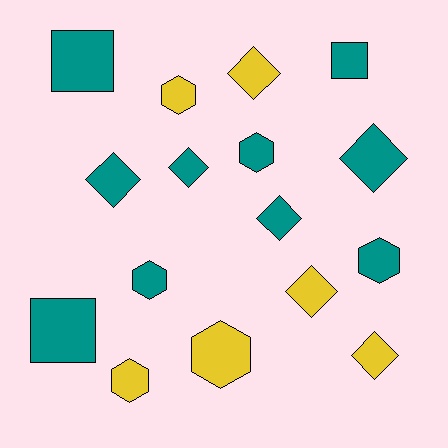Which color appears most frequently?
Teal, with 10 objects.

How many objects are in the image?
There are 16 objects.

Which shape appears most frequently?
Diamond, with 7 objects.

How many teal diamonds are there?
There are 4 teal diamonds.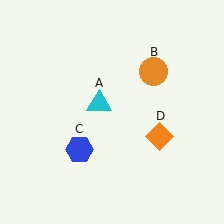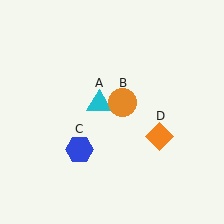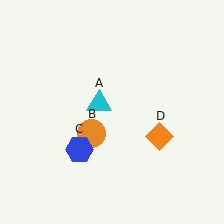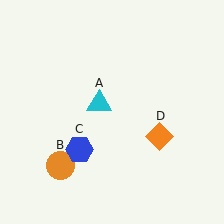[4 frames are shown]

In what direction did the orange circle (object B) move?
The orange circle (object B) moved down and to the left.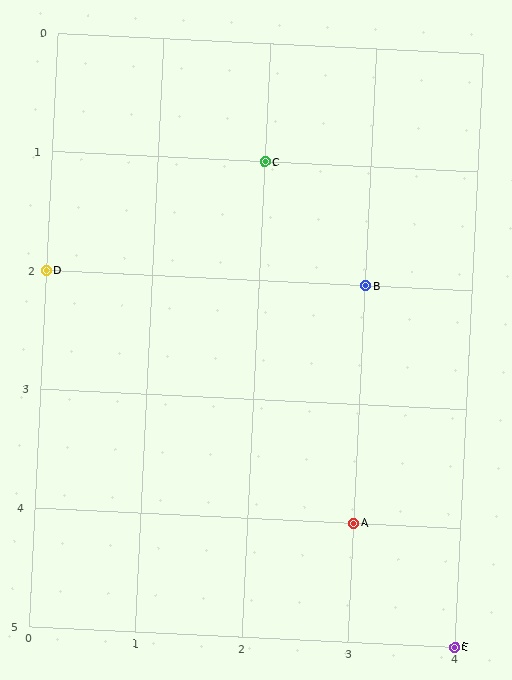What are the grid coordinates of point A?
Point A is at grid coordinates (3, 4).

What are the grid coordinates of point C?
Point C is at grid coordinates (2, 1).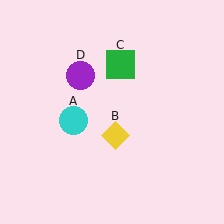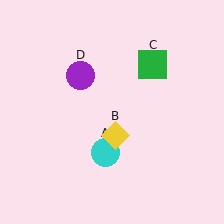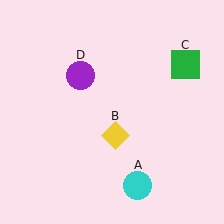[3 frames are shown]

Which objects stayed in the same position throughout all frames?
Yellow diamond (object B) and purple circle (object D) remained stationary.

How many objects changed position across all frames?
2 objects changed position: cyan circle (object A), green square (object C).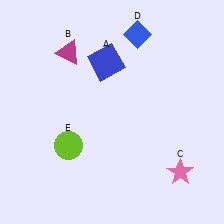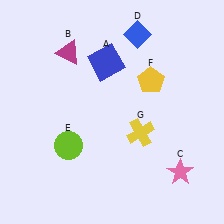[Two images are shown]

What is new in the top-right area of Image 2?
A yellow pentagon (F) was added in the top-right area of Image 2.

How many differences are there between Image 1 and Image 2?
There are 2 differences between the two images.